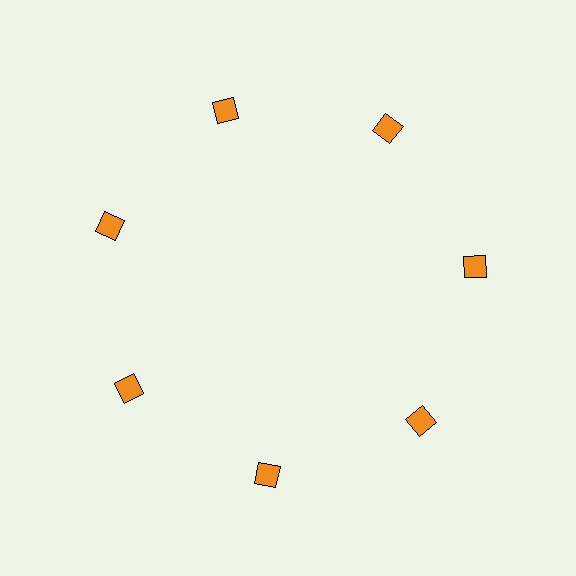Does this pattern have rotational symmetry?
Yes, this pattern has 7-fold rotational symmetry. It looks the same after rotating 51 degrees around the center.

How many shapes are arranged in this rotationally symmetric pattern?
There are 7 shapes, arranged in 7 groups of 1.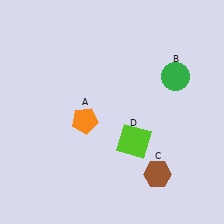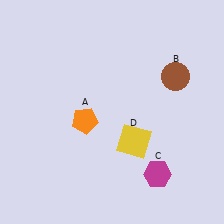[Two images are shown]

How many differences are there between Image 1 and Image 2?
There are 3 differences between the two images.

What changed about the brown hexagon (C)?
In Image 1, C is brown. In Image 2, it changed to magenta.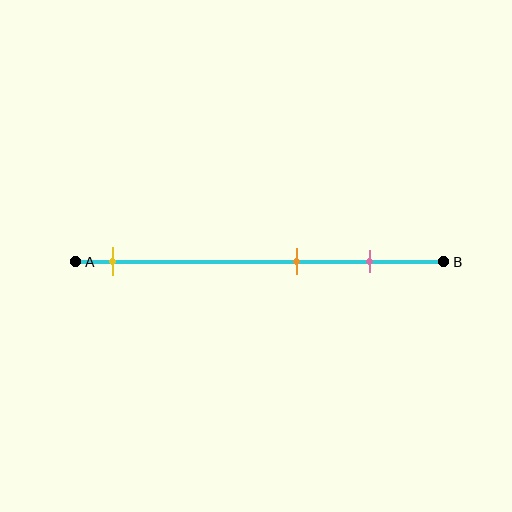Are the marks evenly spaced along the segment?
No, the marks are not evenly spaced.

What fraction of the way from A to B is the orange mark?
The orange mark is approximately 60% (0.6) of the way from A to B.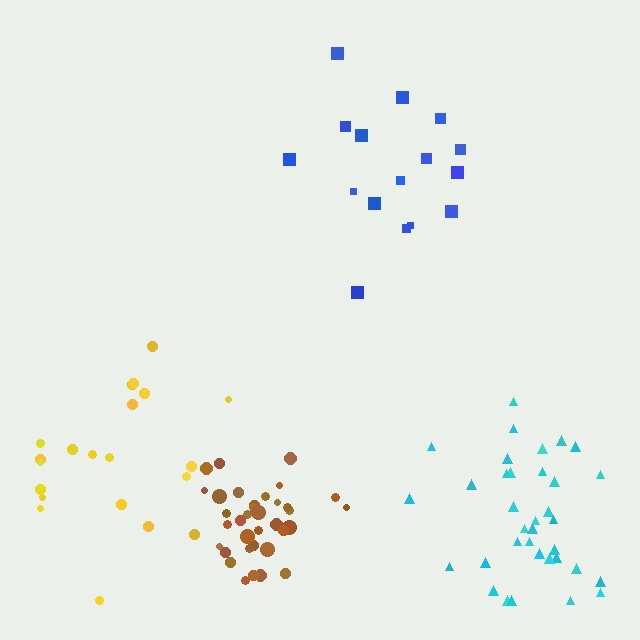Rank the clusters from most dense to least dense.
brown, cyan, yellow, blue.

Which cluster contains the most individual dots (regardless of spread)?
Cyan (35).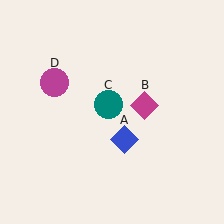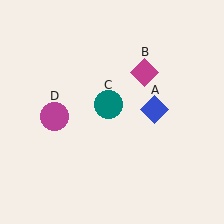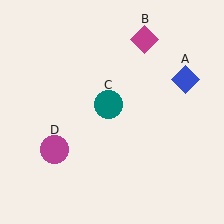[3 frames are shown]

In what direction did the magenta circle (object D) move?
The magenta circle (object D) moved down.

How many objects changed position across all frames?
3 objects changed position: blue diamond (object A), magenta diamond (object B), magenta circle (object D).